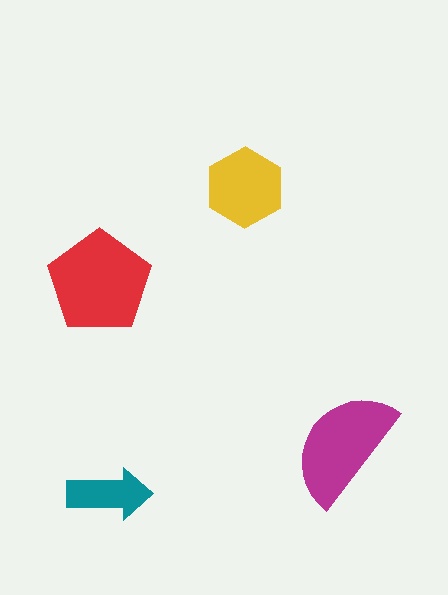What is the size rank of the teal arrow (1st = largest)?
4th.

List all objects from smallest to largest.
The teal arrow, the yellow hexagon, the magenta semicircle, the red pentagon.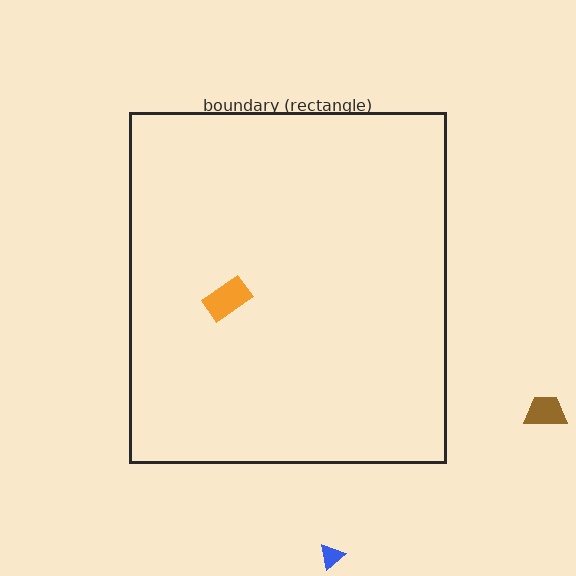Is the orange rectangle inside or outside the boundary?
Inside.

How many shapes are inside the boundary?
1 inside, 2 outside.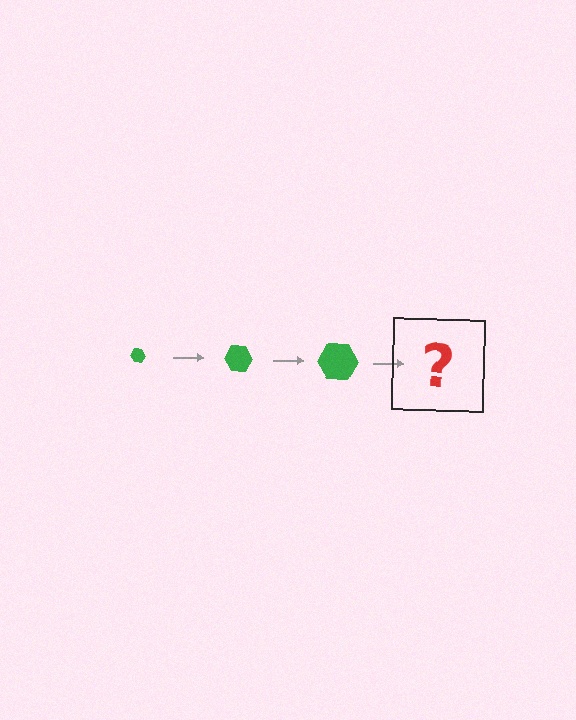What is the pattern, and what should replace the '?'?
The pattern is that the hexagon gets progressively larger each step. The '?' should be a green hexagon, larger than the previous one.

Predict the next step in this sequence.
The next step is a green hexagon, larger than the previous one.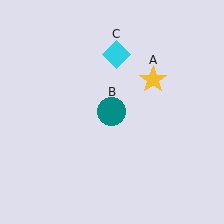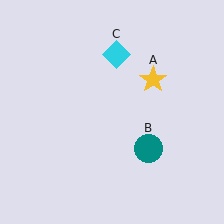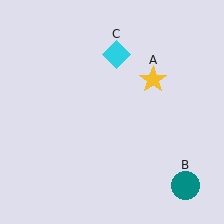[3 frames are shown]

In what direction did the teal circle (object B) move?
The teal circle (object B) moved down and to the right.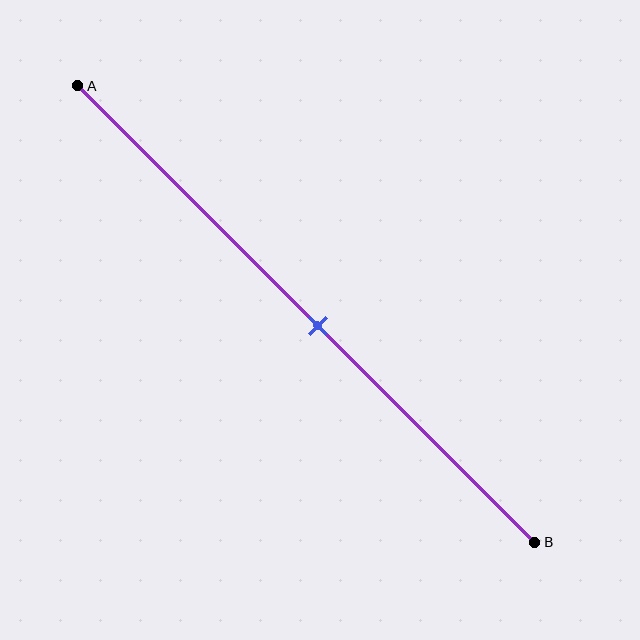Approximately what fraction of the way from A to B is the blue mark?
The blue mark is approximately 55% of the way from A to B.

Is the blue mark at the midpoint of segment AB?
Yes, the mark is approximately at the midpoint.